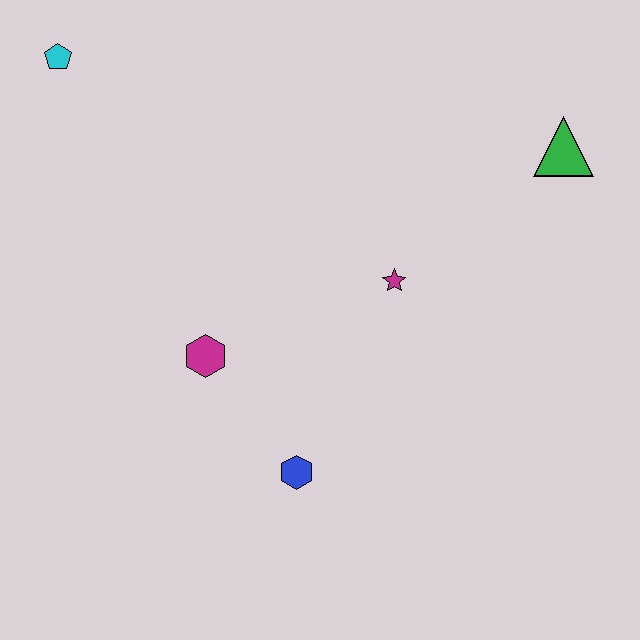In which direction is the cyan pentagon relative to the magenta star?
The cyan pentagon is to the left of the magenta star.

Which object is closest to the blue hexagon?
The magenta hexagon is closest to the blue hexagon.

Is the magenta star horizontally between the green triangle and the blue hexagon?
Yes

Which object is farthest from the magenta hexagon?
The green triangle is farthest from the magenta hexagon.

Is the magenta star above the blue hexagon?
Yes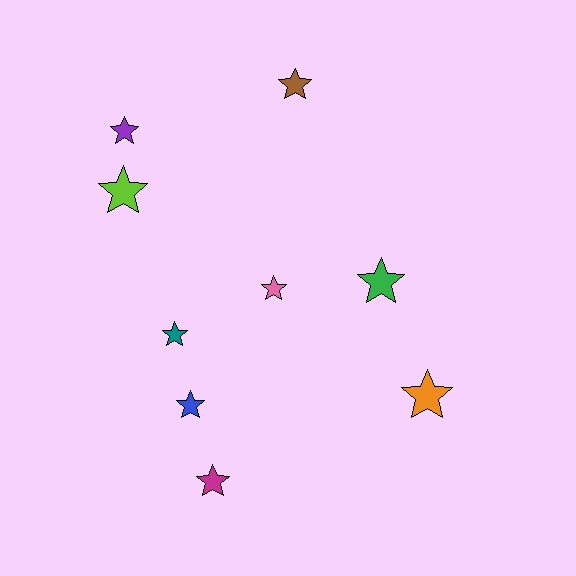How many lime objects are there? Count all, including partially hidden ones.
There is 1 lime object.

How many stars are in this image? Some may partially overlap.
There are 9 stars.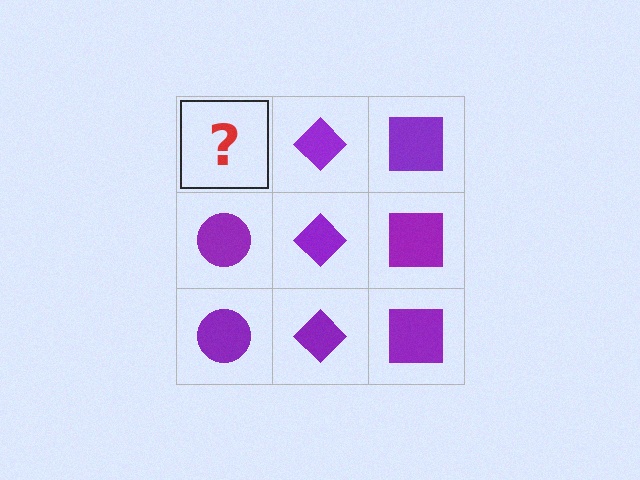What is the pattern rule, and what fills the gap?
The rule is that each column has a consistent shape. The gap should be filled with a purple circle.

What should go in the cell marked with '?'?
The missing cell should contain a purple circle.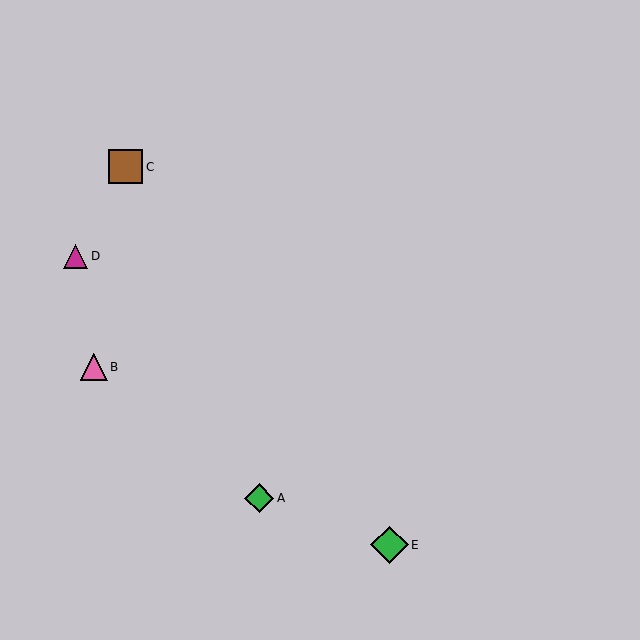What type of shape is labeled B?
Shape B is a pink triangle.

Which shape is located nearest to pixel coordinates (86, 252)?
The magenta triangle (labeled D) at (75, 256) is nearest to that location.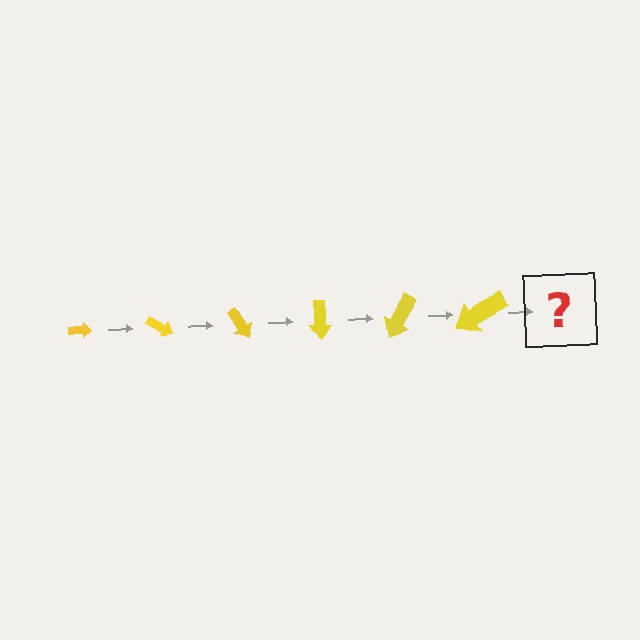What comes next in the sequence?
The next element should be an arrow, larger than the previous one and rotated 180 degrees from the start.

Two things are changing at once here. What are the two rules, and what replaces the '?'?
The two rules are that the arrow grows larger each step and it rotates 30 degrees each step. The '?' should be an arrow, larger than the previous one and rotated 180 degrees from the start.